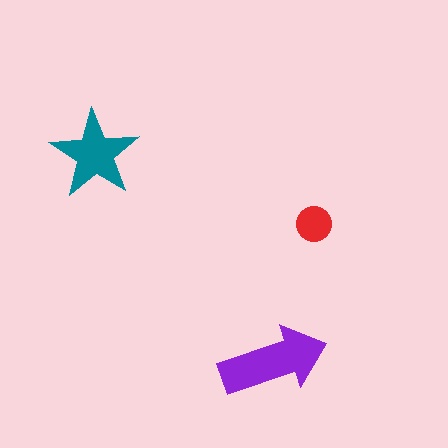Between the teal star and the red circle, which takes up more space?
The teal star.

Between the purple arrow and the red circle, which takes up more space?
The purple arrow.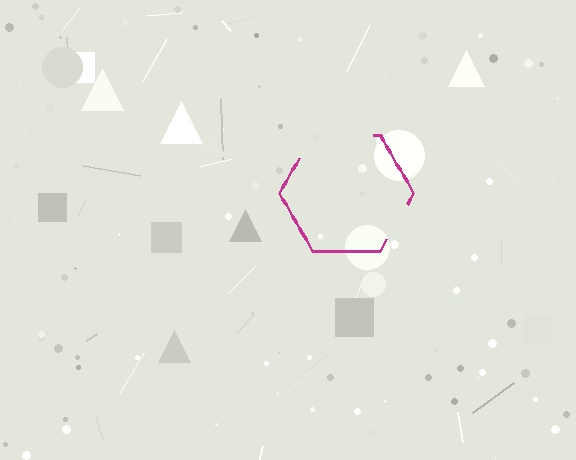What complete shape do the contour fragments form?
The contour fragments form a hexagon.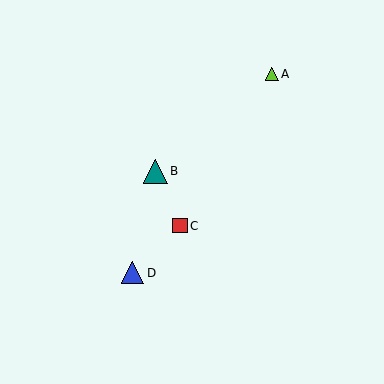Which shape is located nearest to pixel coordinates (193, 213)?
The red square (labeled C) at (180, 226) is nearest to that location.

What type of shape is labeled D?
Shape D is a blue triangle.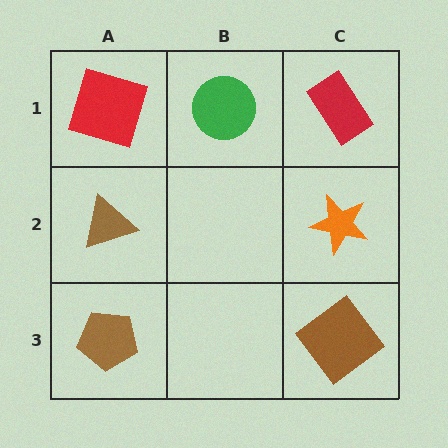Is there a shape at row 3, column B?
No, that cell is empty.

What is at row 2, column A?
A brown triangle.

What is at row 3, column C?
A brown diamond.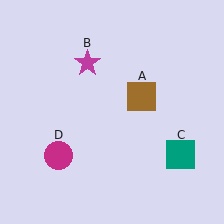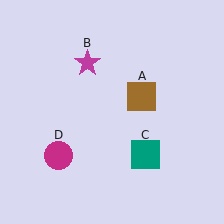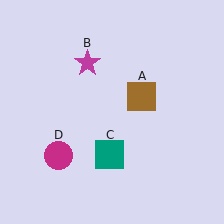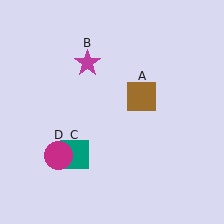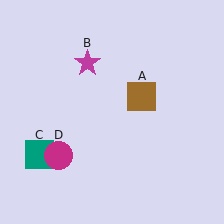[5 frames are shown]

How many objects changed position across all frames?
1 object changed position: teal square (object C).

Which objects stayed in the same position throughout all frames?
Brown square (object A) and magenta star (object B) and magenta circle (object D) remained stationary.